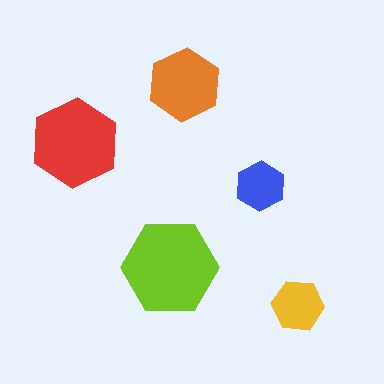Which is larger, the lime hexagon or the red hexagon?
The lime one.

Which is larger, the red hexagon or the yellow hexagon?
The red one.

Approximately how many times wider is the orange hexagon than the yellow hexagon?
About 1.5 times wider.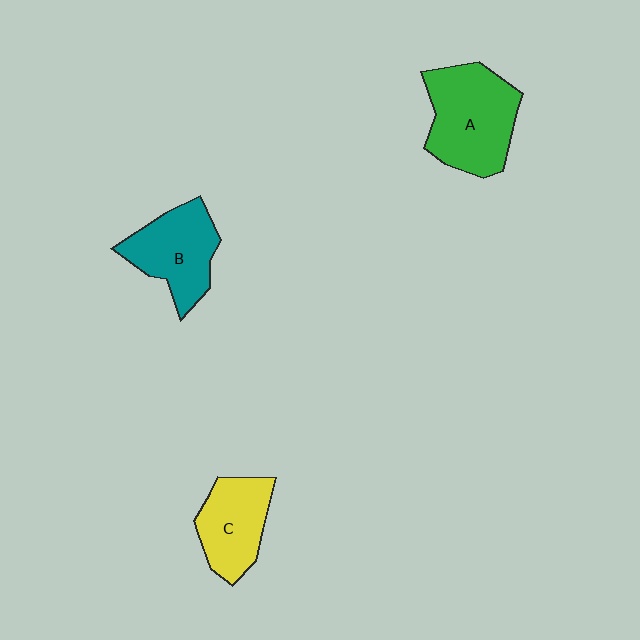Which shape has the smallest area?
Shape C (yellow).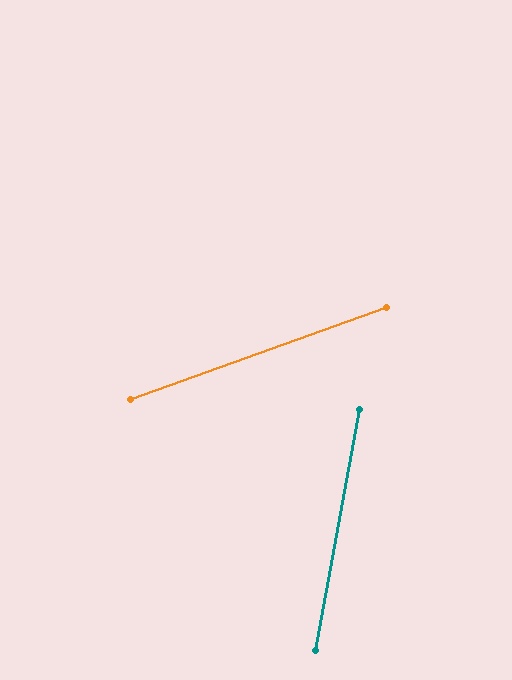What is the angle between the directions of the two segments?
Approximately 60 degrees.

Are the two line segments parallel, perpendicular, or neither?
Neither parallel nor perpendicular — they differ by about 60°.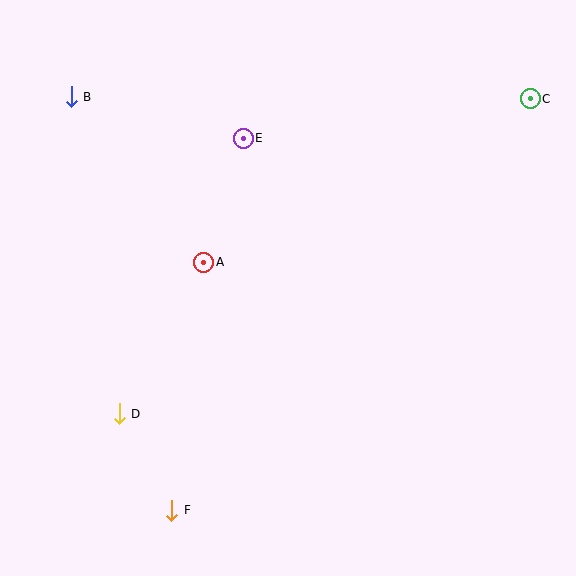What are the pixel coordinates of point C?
Point C is at (530, 99).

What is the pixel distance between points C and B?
The distance between C and B is 459 pixels.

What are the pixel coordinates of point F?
Point F is at (172, 510).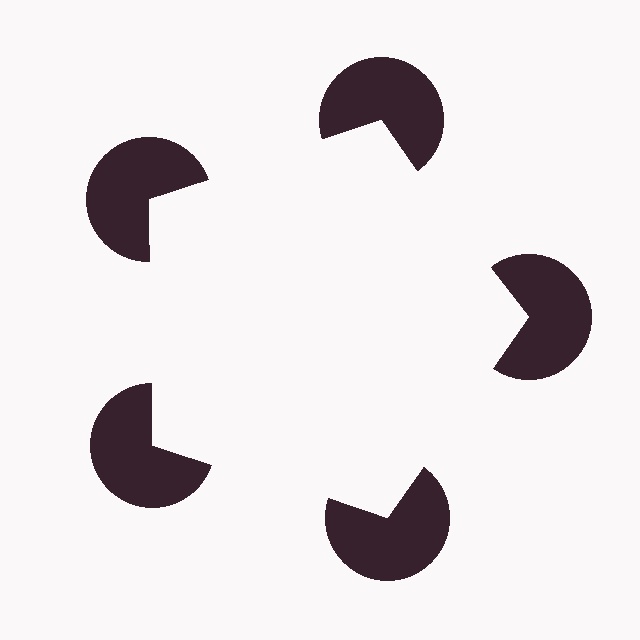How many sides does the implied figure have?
5 sides.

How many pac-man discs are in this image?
There are 5 — one at each vertex of the illusory pentagon.